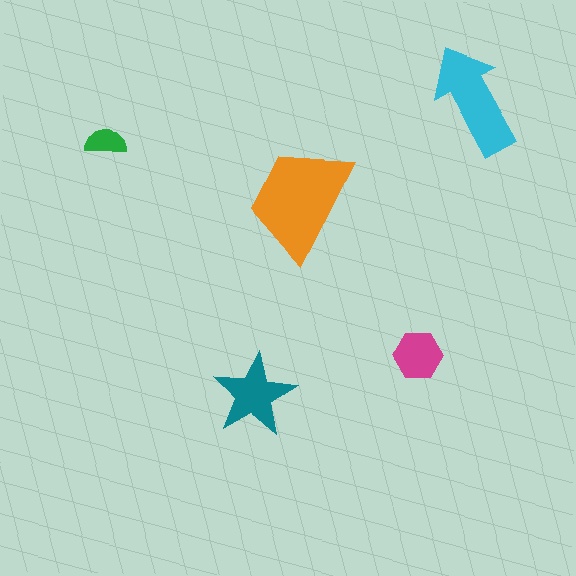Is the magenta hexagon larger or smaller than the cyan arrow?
Smaller.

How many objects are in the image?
There are 5 objects in the image.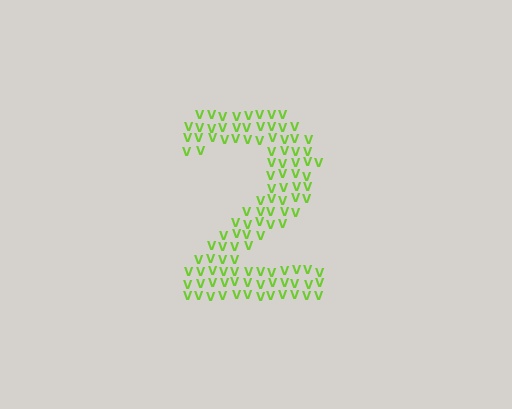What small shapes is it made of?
It is made of small letter V's.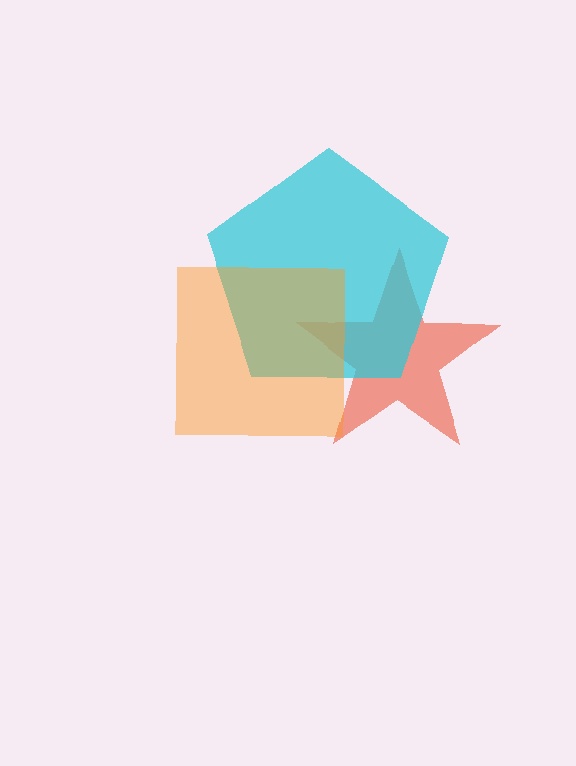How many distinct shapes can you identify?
There are 3 distinct shapes: a red star, a cyan pentagon, an orange square.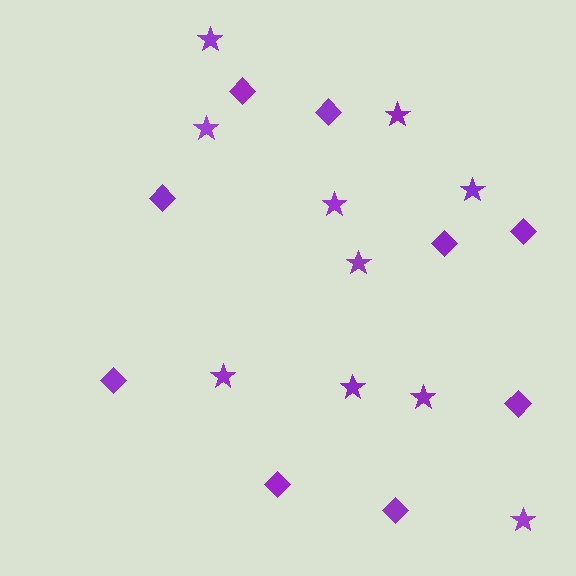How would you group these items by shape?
There are 2 groups: one group of diamonds (9) and one group of stars (10).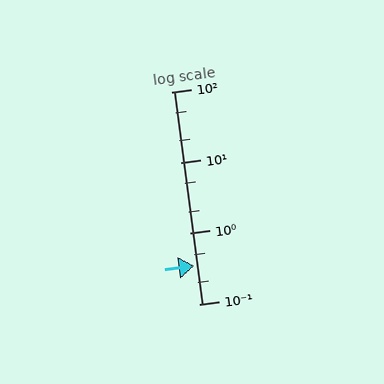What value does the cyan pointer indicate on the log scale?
The pointer indicates approximately 0.35.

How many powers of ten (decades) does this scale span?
The scale spans 3 decades, from 0.1 to 100.